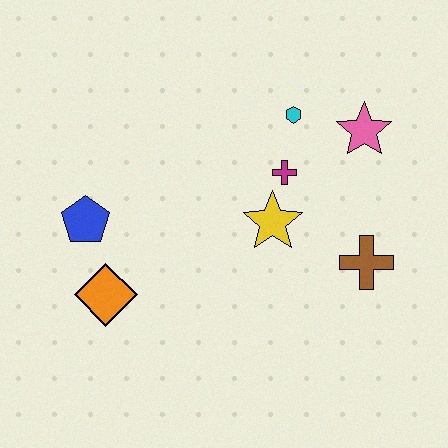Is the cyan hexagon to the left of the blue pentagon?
No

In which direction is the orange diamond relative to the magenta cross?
The orange diamond is to the left of the magenta cross.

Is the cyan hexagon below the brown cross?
No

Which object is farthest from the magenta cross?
The orange diamond is farthest from the magenta cross.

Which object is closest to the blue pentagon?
The orange diamond is closest to the blue pentagon.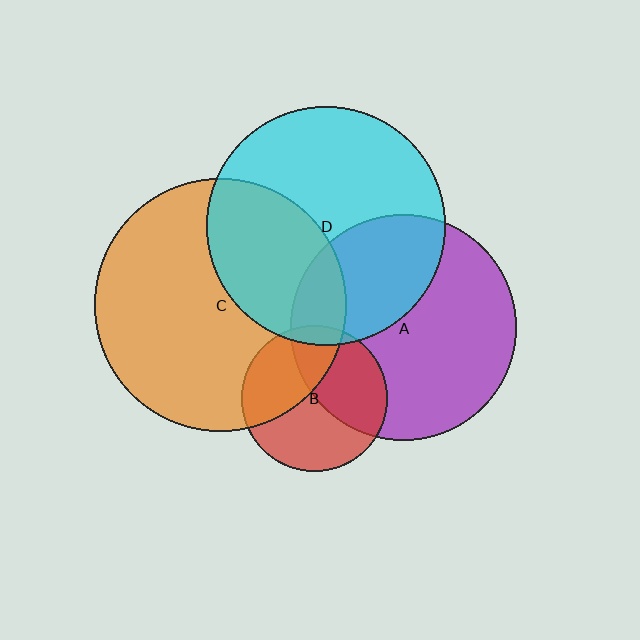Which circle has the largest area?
Circle C (orange).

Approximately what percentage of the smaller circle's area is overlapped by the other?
Approximately 40%.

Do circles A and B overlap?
Yes.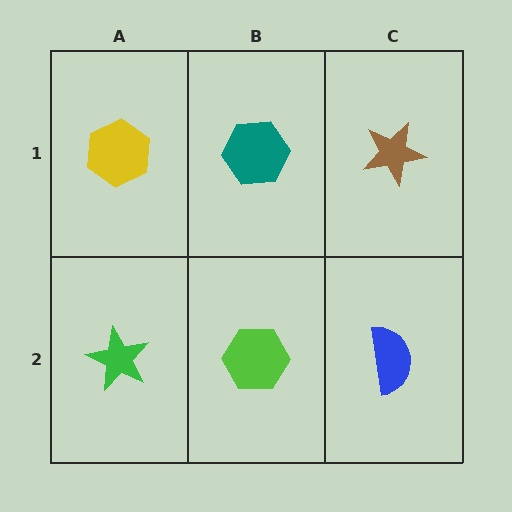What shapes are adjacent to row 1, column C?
A blue semicircle (row 2, column C), a teal hexagon (row 1, column B).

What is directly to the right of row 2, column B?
A blue semicircle.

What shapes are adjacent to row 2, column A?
A yellow hexagon (row 1, column A), a lime hexagon (row 2, column B).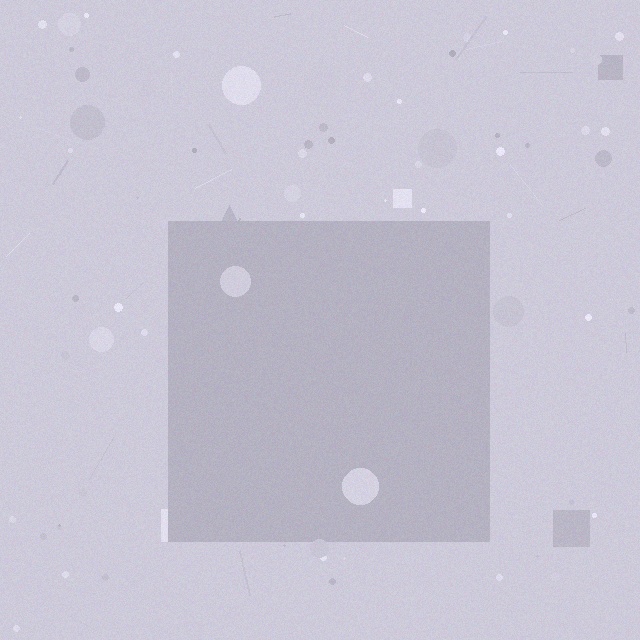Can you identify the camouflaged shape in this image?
The camouflaged shape is a square.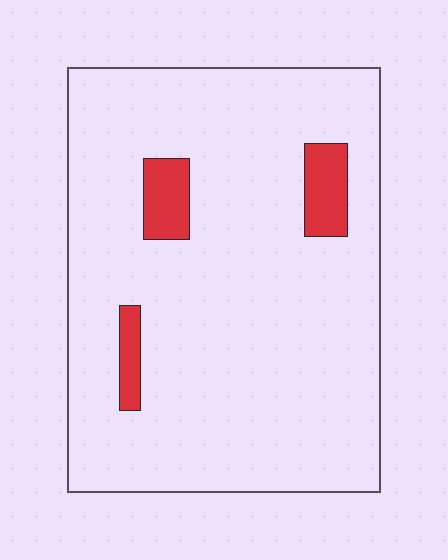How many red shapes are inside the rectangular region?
3.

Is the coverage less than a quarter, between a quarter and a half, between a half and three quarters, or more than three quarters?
Less than a quarter.